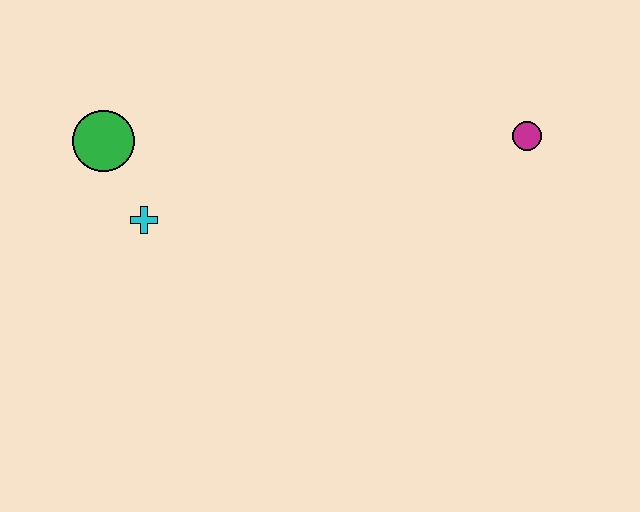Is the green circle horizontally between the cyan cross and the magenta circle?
No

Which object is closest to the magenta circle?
The cyan cross is closest to the magenta circle.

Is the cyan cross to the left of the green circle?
No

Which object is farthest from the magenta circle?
The green circle is farthest from the magenta circle.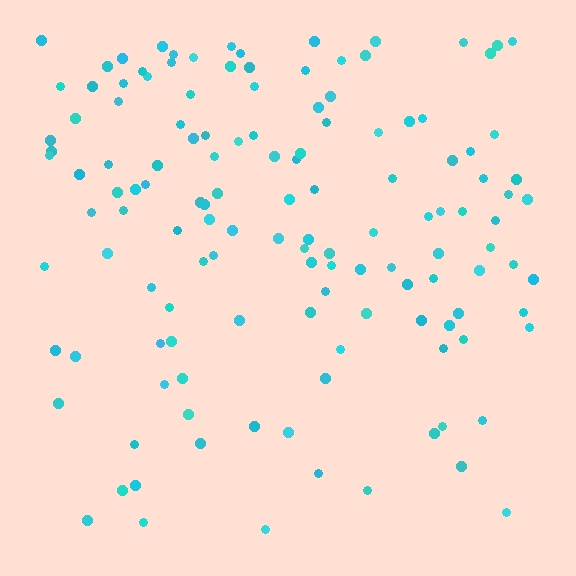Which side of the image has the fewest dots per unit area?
The bottom.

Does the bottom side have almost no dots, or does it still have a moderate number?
Still a moderate number, just noticeably fewer than the top.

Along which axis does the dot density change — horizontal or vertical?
Vertical.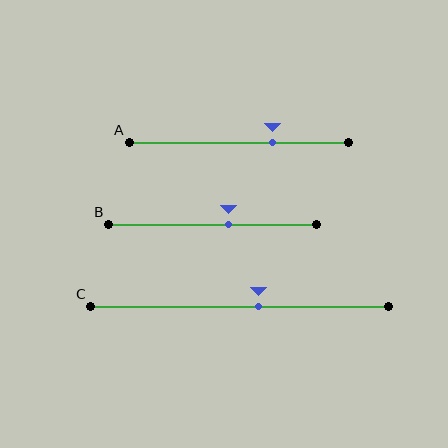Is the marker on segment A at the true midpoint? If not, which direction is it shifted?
No, the marker on segment A is shifted to the right by about 15% of the segment length.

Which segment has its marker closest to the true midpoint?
Segment C has its marker closest to the true midpoint.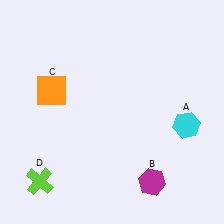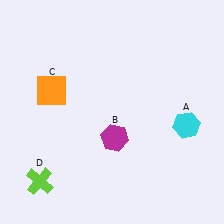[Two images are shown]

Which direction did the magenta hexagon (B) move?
The magenta hexagon (B) moved up.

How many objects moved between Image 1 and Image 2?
1 object moved between the two images.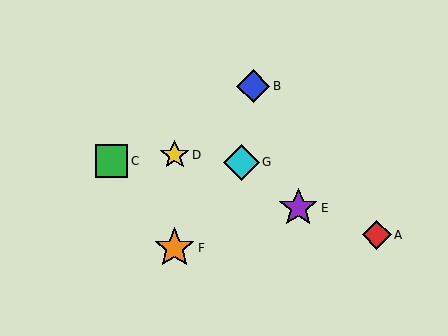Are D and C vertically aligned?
No, D is at x≈175 and C is at x≈111.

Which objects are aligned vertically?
Objects D, F are aligned vertically.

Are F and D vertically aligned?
Yes, both are at x≈175.